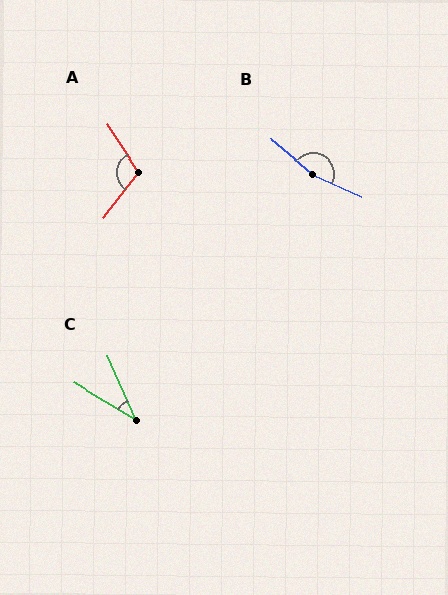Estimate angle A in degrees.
Approximately 109 degrees.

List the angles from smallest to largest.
C (36°), A (109°), B (163°).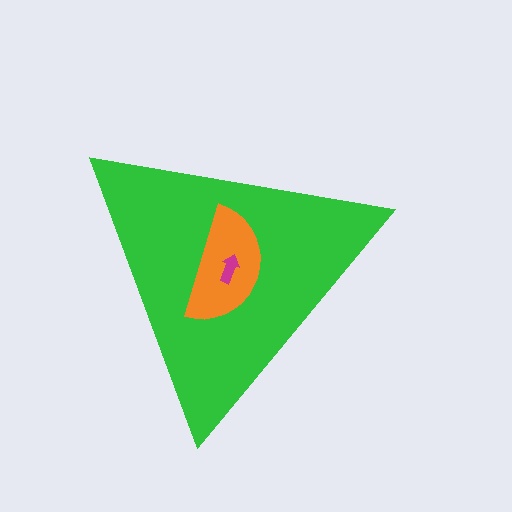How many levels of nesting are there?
3.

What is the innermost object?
The magenta arrow.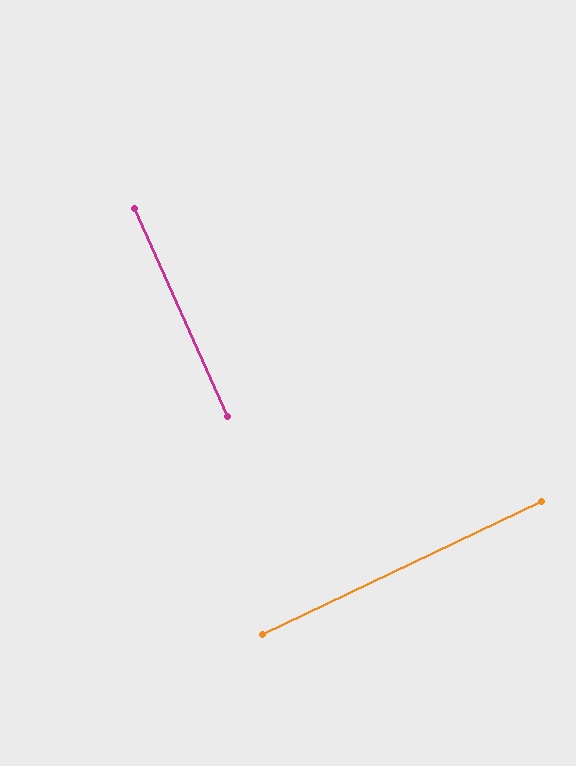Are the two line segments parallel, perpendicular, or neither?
Perpendicular — they meet at approximately 89°.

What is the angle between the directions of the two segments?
Approximately 89 degrees.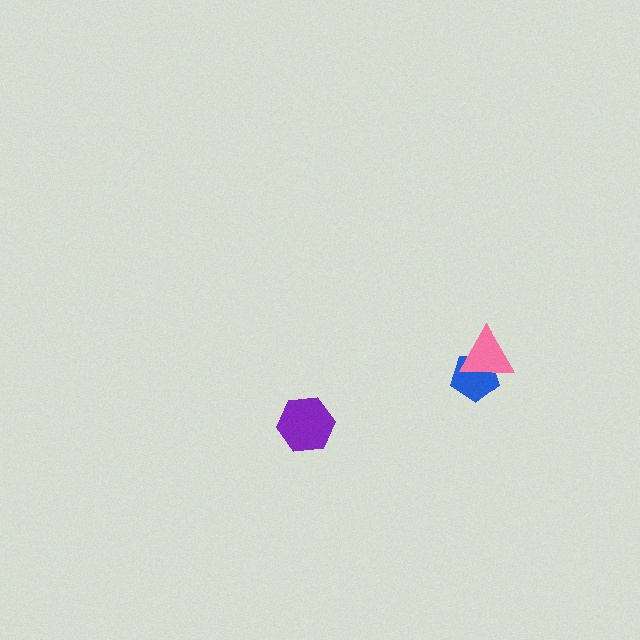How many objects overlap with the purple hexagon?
0 objects overlap with the purple hexagon.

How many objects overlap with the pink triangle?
1 object overlaps with the pink triangle.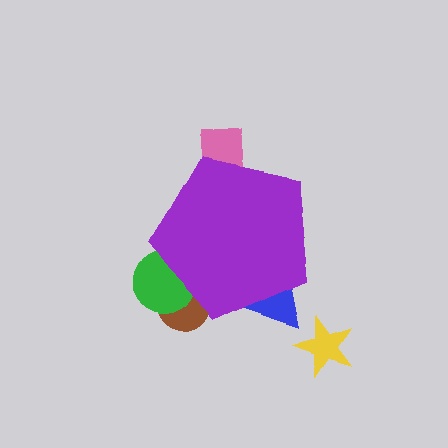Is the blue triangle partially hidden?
Yes, the blue triangle is partially hidden behind the purple pentagon.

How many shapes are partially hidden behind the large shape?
4 shapes are partially hidden.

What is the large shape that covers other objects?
A purple pentagon.